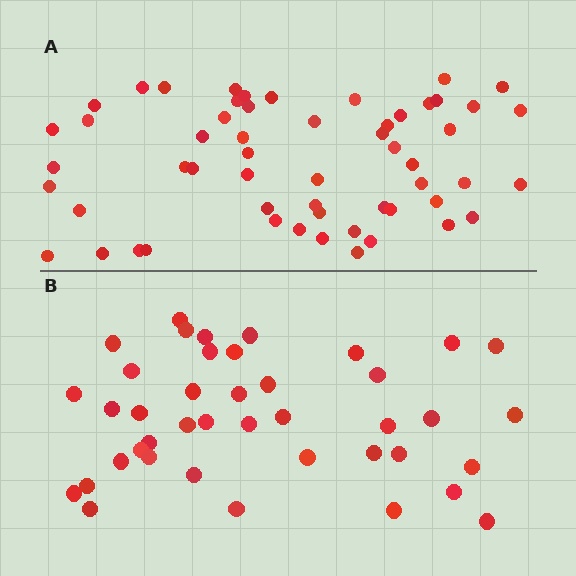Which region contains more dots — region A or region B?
Region A (the top region) has more dots.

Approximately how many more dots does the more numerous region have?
Region A has approximately 15 more dots than region B.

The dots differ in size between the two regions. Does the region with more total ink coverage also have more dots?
No. Region B has more total ink coverage because its dots are larger, but region A actually contains more individual dots. Total area can be misleading — the number of items is what matters here.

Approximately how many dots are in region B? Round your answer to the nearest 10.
About 40 dots. (The exact count is 41, which rounds to 40.)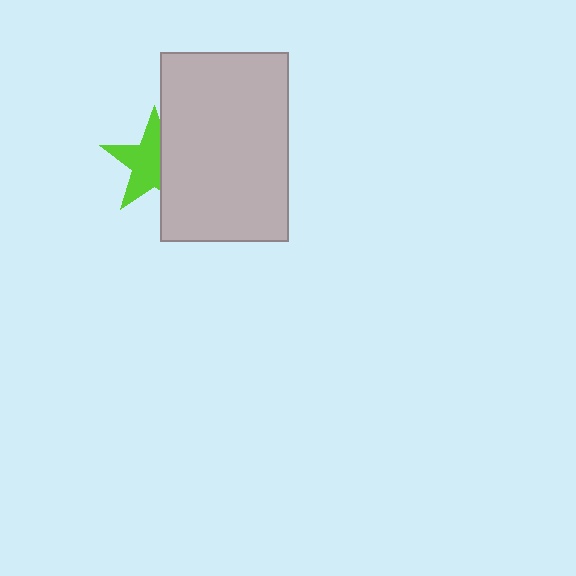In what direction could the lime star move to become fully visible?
The lime star could move left. That would shift it out from behind the light gray rectangle entirely.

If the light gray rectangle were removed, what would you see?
You would see the complete lime star.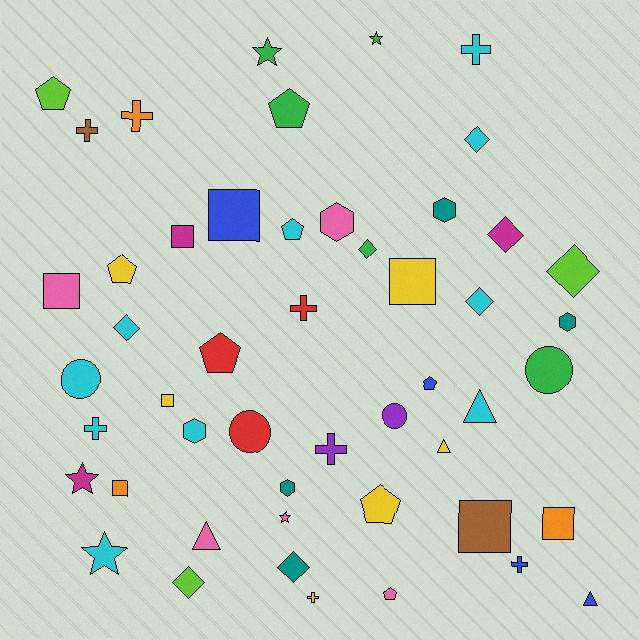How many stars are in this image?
There are 5 stars.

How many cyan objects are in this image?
There are 10 cyan objects.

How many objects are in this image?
There are 50 objects.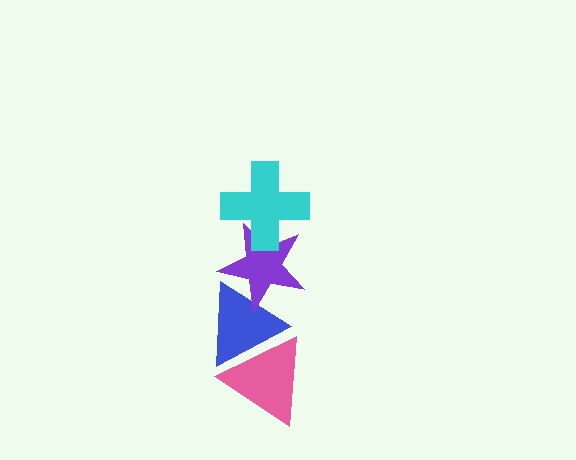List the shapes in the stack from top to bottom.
From top to bottom: the cyan cross, the purple star, the blue triangle, the pink triangle.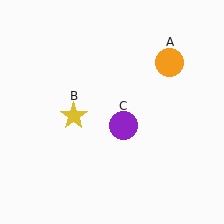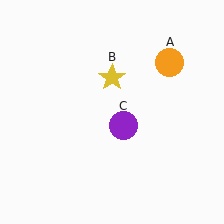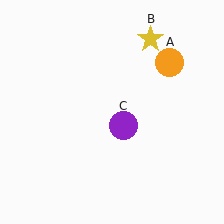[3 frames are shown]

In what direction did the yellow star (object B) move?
The yellow star (object B) moved up and to the right.